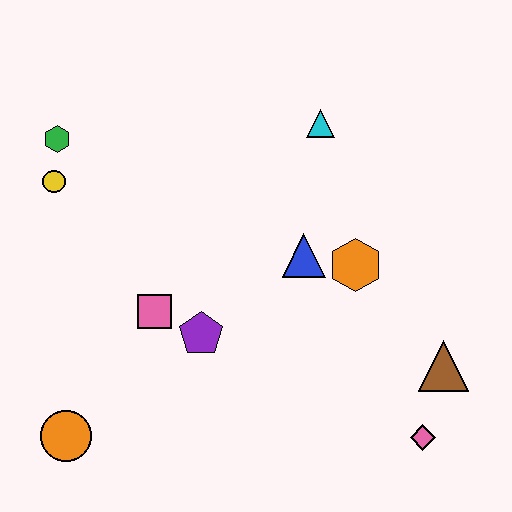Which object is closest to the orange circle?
The pink square is closest to the orange circle.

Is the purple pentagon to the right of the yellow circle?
Yes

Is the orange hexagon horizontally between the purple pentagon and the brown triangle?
Yes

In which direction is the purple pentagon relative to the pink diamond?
The purple pentagon is to the left of the pink diamond.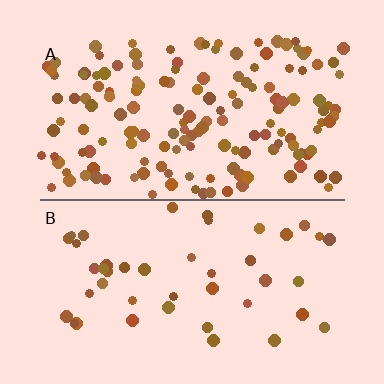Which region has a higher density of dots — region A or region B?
A (the top).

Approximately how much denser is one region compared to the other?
Approximately 3.4× — region A over region B.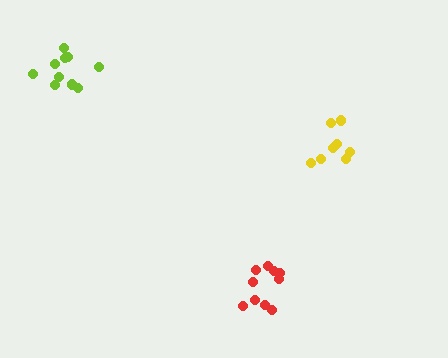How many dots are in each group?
Group 1: 10 dots, Group 2: 8 dots, Group 3: 10 dots (28 total).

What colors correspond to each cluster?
The clusters are colored: red, yellow, lime.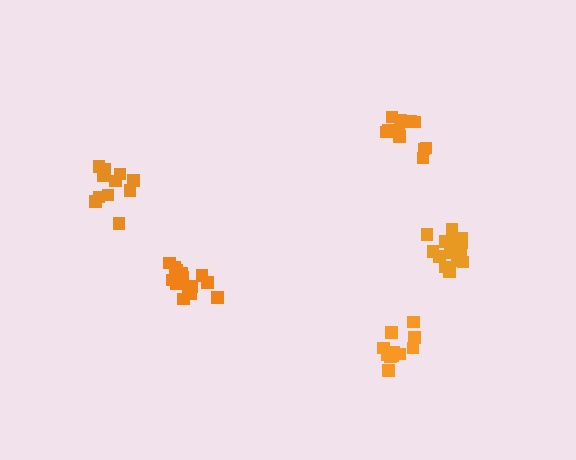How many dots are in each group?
Group 1: 11 dots, Group 2: 17 dots, Group 3: 11 dots, Group 4: 11 dots, Group 5: 16 dots (66 total).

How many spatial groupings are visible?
There are 5 spatial groupings.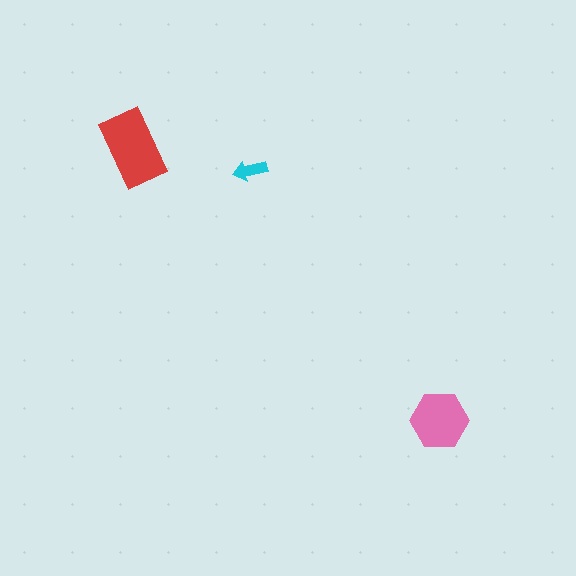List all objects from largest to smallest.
The red rectangle, the pink hexagon, the cyan arrow.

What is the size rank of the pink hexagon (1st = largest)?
2nd.